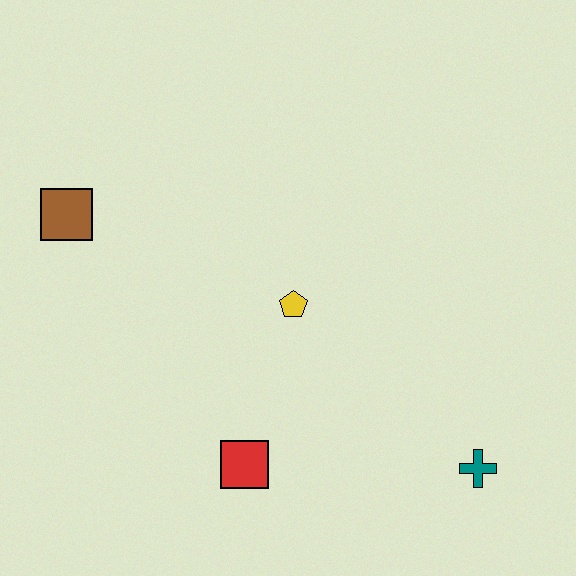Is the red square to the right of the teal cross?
No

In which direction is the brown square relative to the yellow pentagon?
The brown square is to the left of the yellow pentagon.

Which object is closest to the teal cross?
The red square is closest to the teal cross.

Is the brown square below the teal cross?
No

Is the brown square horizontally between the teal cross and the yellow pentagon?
No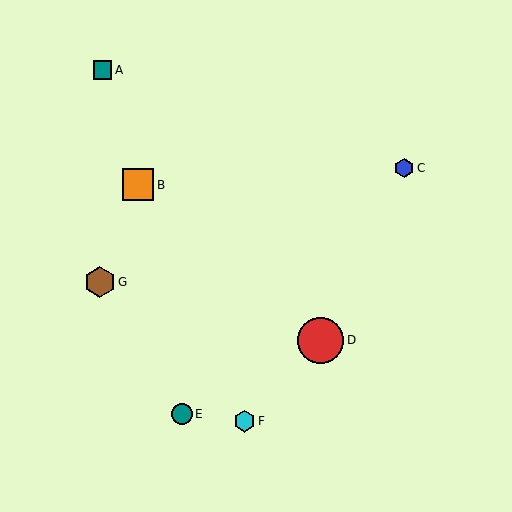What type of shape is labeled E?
Shape E is a teal circle.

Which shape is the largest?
The red circle (labeled D) is the largest.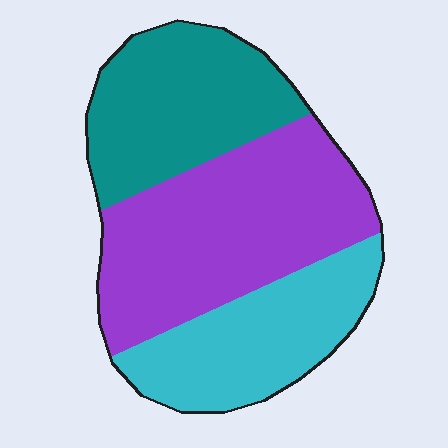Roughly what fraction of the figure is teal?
Teal takes up between a quarter and a half of the figure.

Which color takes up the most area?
Purple, at roughly 45%.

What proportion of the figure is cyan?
Cyan takes up about one quarter (1/4) of the figure.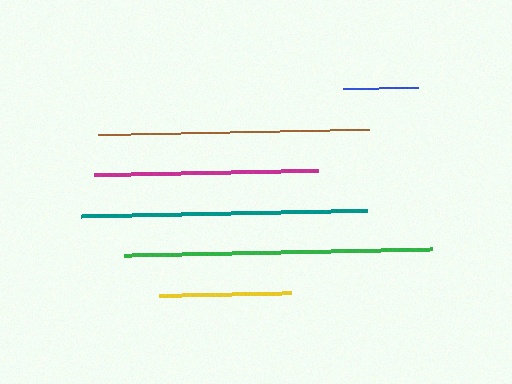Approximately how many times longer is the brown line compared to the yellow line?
The brown line is approximately 2.1 times the length of the yellow line.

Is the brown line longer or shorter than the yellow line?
The brown line is longer than the yellow line.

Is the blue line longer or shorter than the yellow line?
The yellow line is longer than the blue line.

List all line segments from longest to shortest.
From longest to shortest: green, teal, brown, magenta, yellow, blue.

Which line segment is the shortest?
The blue line is the shortest at approximately 75 pixels.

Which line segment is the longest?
The green line is the longest at approximately 308 pixels.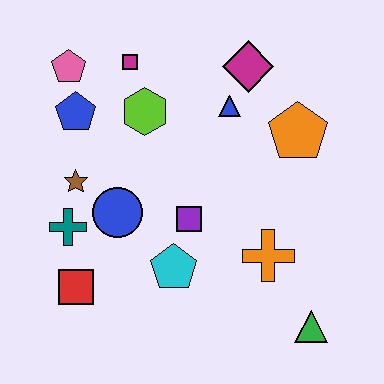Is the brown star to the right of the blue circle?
No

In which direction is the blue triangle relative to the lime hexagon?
The blue triangle is to the right of the lime hexagon.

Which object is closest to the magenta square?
The lime hexagon is closest to the magenta square.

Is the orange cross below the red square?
No